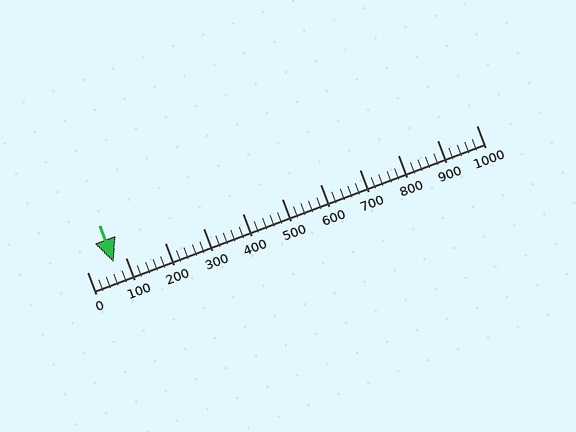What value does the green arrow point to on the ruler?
The green arrow points to approximately 68.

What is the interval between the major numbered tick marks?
The major tick marks are spaced 100 units apart.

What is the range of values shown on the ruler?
The ruler shows values from 0 to 1000.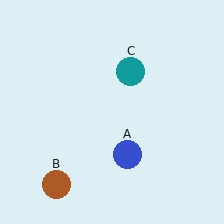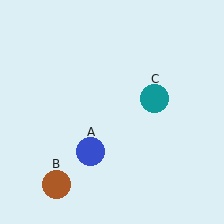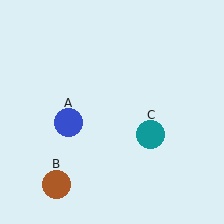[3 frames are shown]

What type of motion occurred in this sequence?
The blue circle (object A), teal circle (object C) rotated clockwise around the center of the scene.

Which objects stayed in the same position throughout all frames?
Brown circle (object B) remained stationary.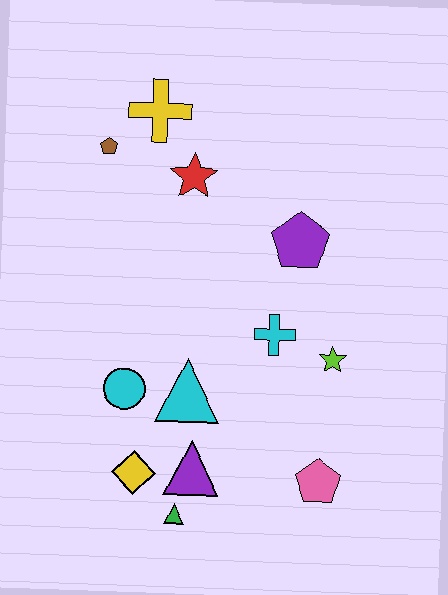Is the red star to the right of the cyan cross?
No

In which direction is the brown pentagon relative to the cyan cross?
The brown pentagon is above the cyan cross.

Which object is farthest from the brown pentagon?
The pink pentagon is farthest from the brown pentagon.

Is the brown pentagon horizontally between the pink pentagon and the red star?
No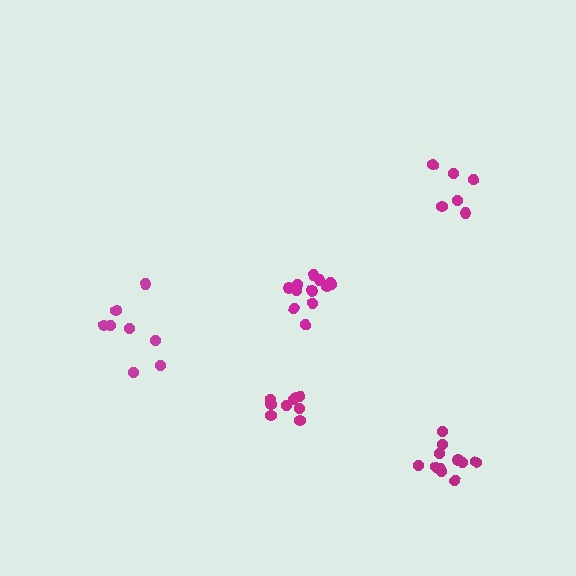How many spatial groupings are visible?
There are 5 spatial groupings.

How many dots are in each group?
Group 1: 6 dots, Group 2: 8 dots, Group 3: 11 dots, Group 4: 12 dots, Group 5: 9 dots (46 total).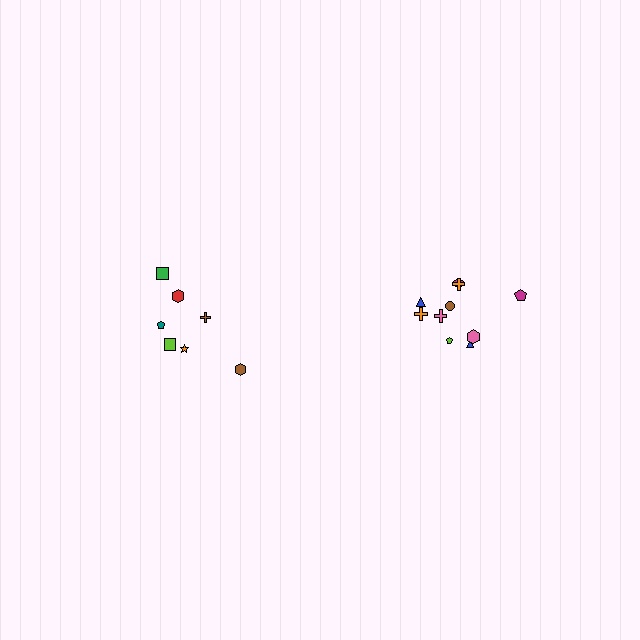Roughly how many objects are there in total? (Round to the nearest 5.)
Roughly 15 objects in total.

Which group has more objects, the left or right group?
The right group.